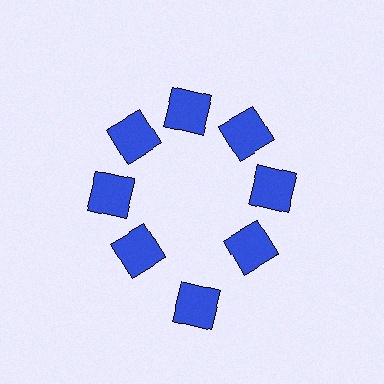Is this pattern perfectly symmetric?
No. The 8 blue squares are arranged in a ring, but one element near the 6 o'clock position is pushed outward from the center, breaking the 8-fold rotational symmetry.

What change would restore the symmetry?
The symmetry would be restored by moving it inward, back onto the ring so that all 8 squares sit at equal angles and equal distance from the center.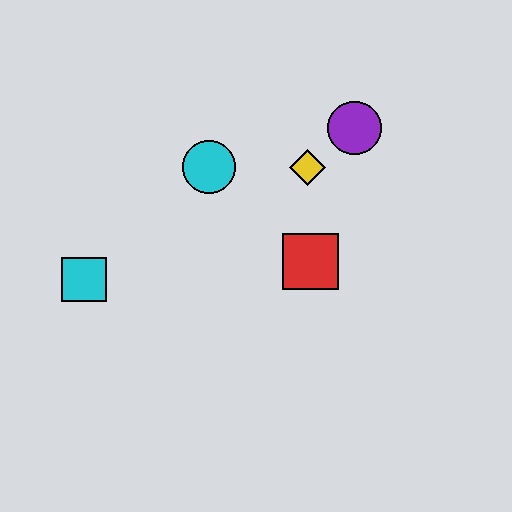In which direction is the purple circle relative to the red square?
The purple circle is above the red square.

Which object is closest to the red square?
The yellow diamond is closest to the red square.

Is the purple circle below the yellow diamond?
No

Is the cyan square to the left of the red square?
Yes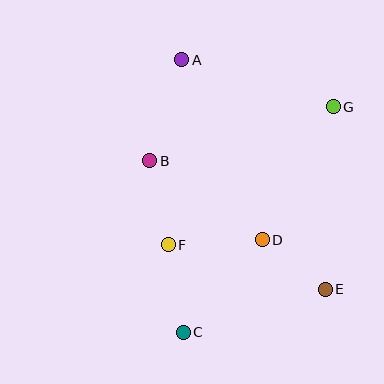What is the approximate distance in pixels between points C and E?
The distance between C and E is approximately 148 pixels.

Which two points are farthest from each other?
Points A and C are farthest from each other.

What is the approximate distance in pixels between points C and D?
The distance between C and D is approximately 121 pixels.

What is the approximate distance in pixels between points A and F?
The distance between A and F is approximately 186 pixels.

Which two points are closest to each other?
Points D and E are closest to each other.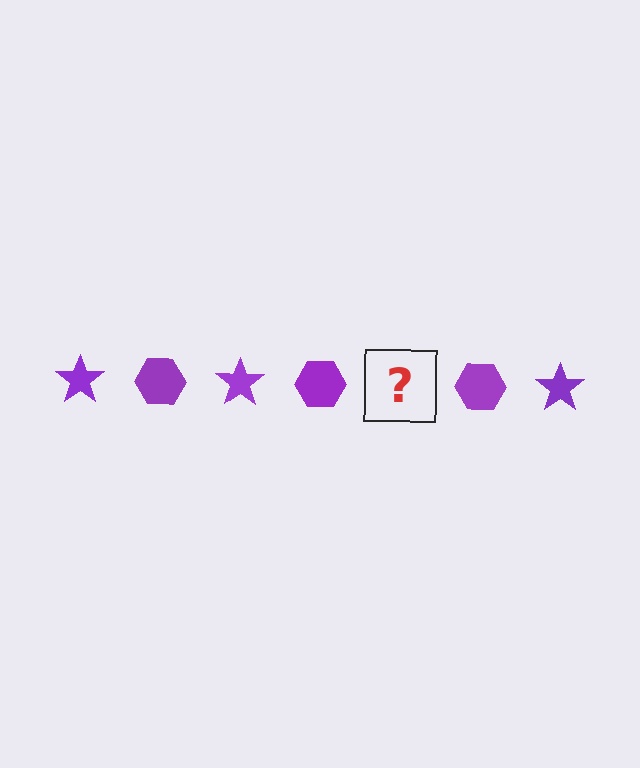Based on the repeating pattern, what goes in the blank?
The blank should be a purple star.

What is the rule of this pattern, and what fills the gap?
The rule is that the pattern cycles through star, hexagon shapes in purple. The gap should be filled with a purple star.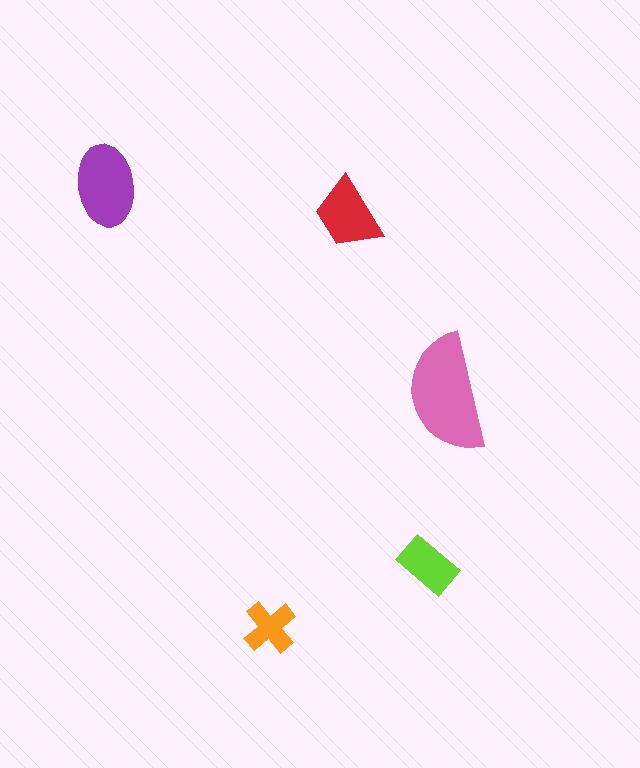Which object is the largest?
The pink semicircle.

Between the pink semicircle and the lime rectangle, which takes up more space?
The pink semicircle.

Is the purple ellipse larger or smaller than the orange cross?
Larger.